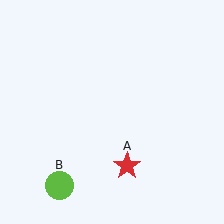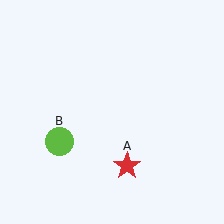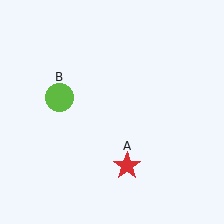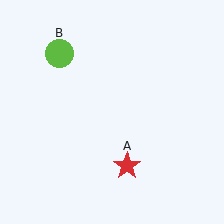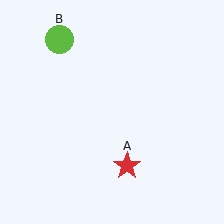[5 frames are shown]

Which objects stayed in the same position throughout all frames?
Red star (object A) remained stationary.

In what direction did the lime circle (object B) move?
The lime circle (object B) moved up.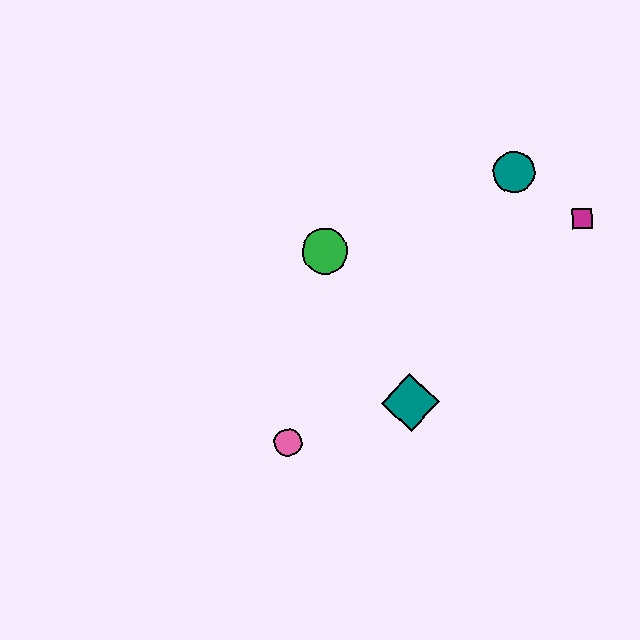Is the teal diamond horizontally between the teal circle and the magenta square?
No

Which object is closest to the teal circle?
The magenta square is closest to the teal circle.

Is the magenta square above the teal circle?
No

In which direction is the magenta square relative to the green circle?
The magenta square is to the right of the green circle.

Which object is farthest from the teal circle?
The pink circle is farthest from the teal circle.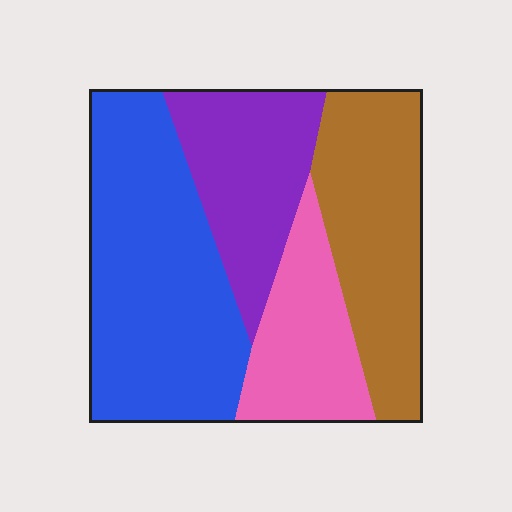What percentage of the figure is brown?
Brown covers roughly 25% of the figure.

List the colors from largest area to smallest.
From largest to smallest: blue, brown, purple, pink.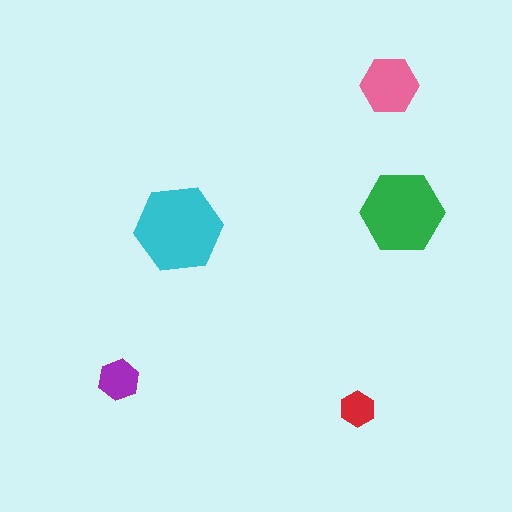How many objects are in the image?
There are 5 objects in the image.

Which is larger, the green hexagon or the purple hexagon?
The green one.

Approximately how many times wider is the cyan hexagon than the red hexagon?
About 2.5 times wider.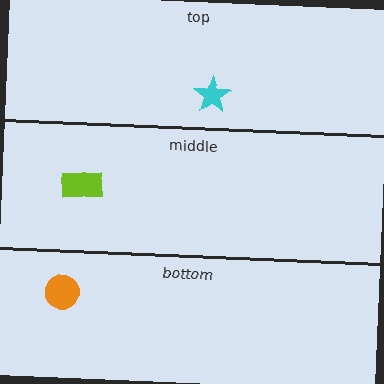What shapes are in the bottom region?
The orange circle.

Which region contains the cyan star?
The top region.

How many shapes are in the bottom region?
1.